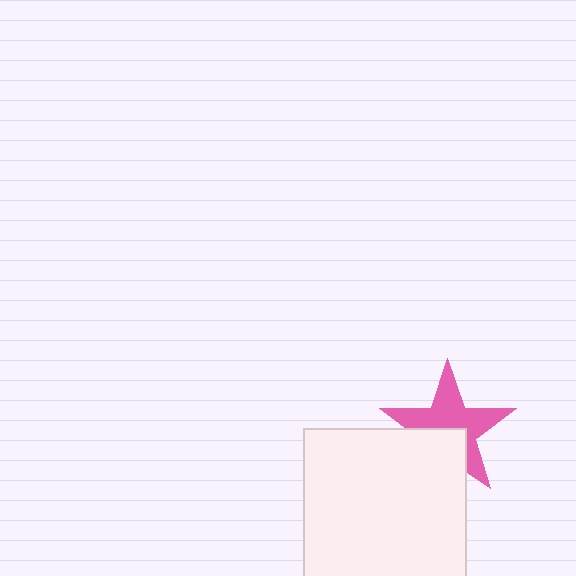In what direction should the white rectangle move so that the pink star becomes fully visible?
The white rectangle should move down. That is the shortest direction to clear the overlap and leave the pink star fully visible.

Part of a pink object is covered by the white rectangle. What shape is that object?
It is a star.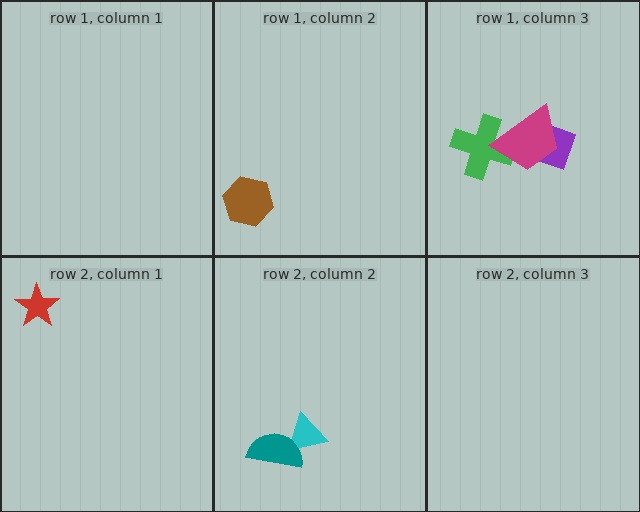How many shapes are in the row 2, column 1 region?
1.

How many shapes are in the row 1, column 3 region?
3.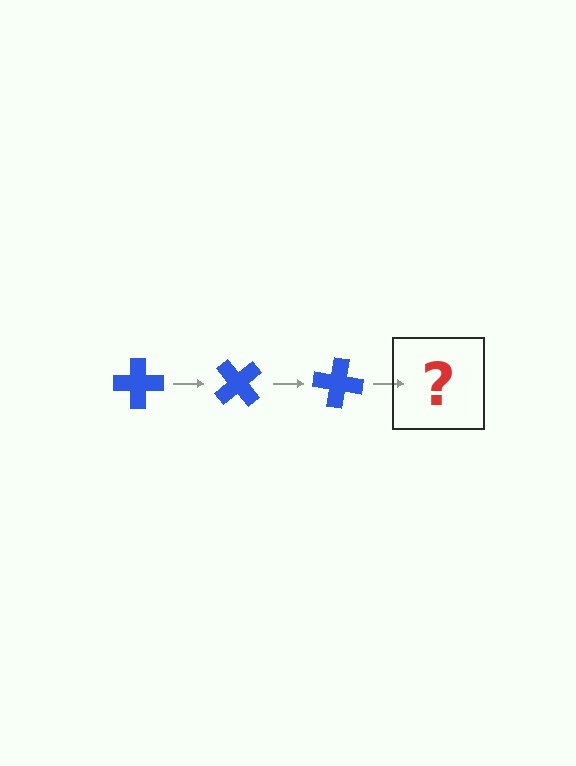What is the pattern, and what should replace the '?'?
The pattern is that the cross rotates 50 degrees each step. The '?' should be a blue cross rotated 150 degrees.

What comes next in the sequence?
The next element should be a blue cross rotated 150 degrees.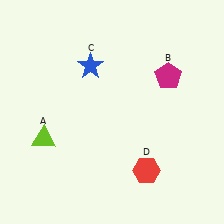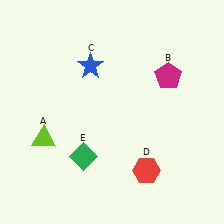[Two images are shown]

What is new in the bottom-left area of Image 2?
A green diamond (E) was added in the bottom-left area of Image 2.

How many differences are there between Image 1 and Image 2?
There is 1 difference between the two images.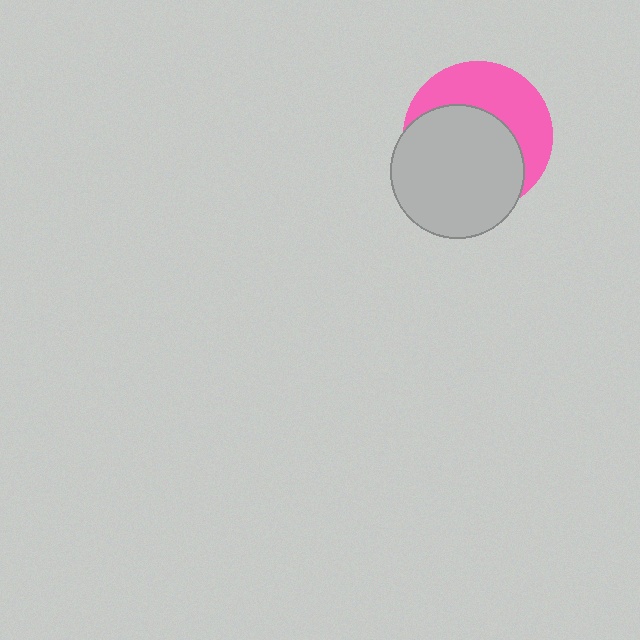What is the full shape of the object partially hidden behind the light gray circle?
The partially hidden object is a pink circle.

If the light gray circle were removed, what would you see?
You would see the complete pink circle.